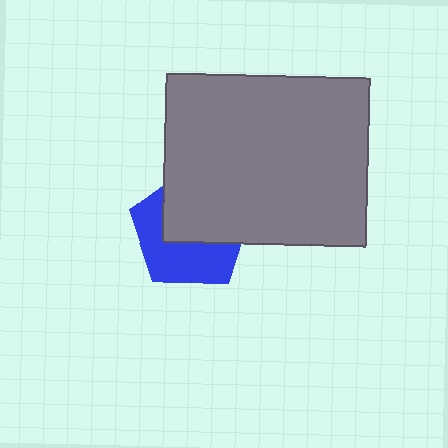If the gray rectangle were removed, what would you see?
You would see the complete blue pentagon.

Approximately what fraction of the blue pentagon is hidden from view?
Roughly 52% of the blue pentagon is hidden behind the gray rectangle.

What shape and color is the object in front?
The object in front is a gray rectangle.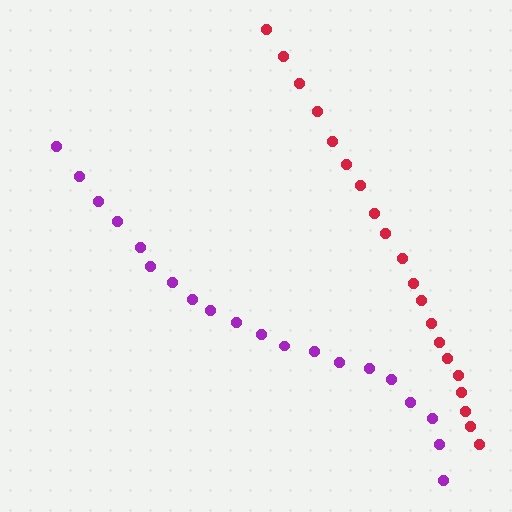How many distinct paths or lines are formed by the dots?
There are 2 distinct paths.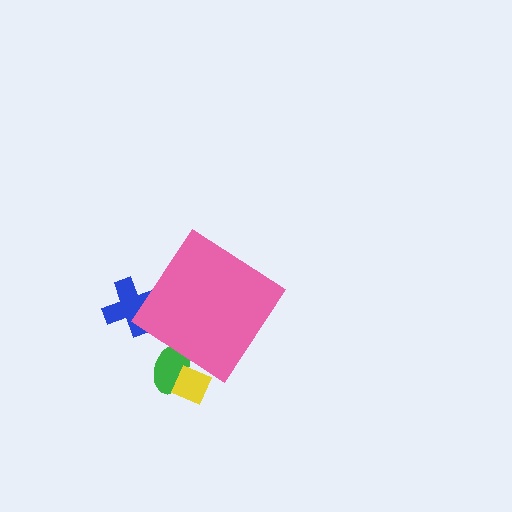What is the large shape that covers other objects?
A pink diamond.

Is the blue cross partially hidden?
Yes, the blue cross is partially hidden behind the pink diamond.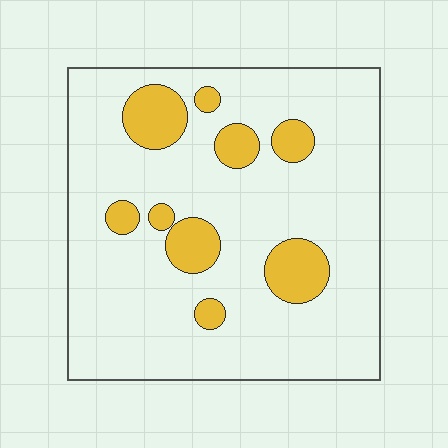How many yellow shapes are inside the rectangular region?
9.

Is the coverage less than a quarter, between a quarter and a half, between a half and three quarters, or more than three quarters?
Less than a quarter.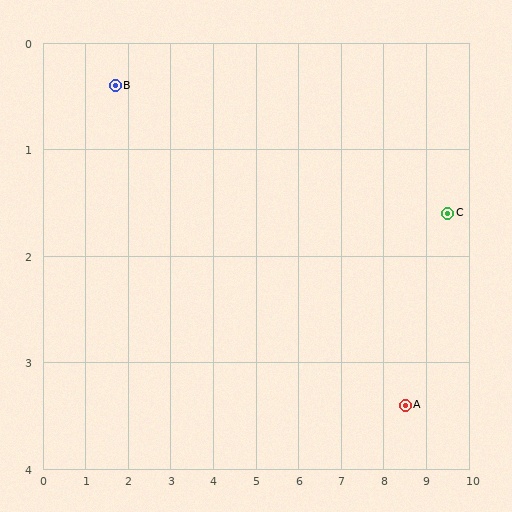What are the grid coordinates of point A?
Point A is at approximately (8.5, 3.4).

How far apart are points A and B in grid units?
Points A and B are about 7.4 grid units apart.